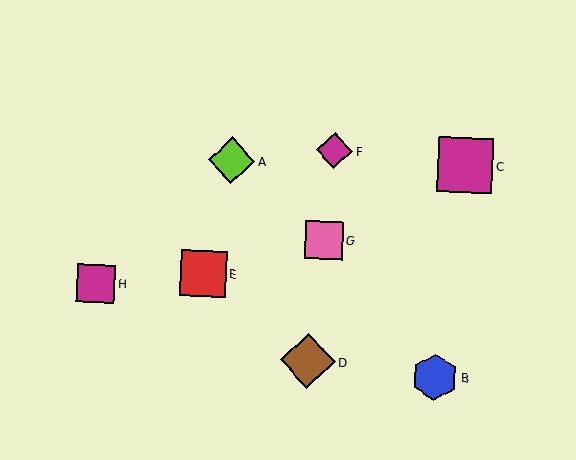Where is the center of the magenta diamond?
The center of the magenta diamond is at (334, 151).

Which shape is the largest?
The magenta square (labeled C) is the largest.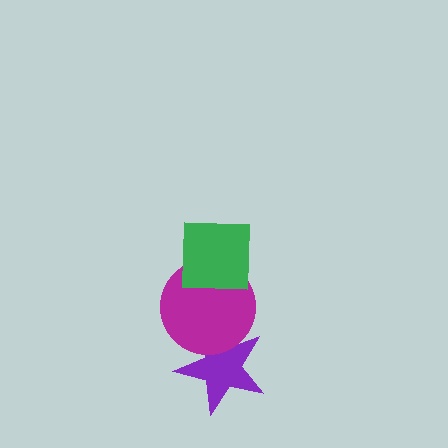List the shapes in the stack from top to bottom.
From top to bottom: the green square, the magenta circle, the purple star.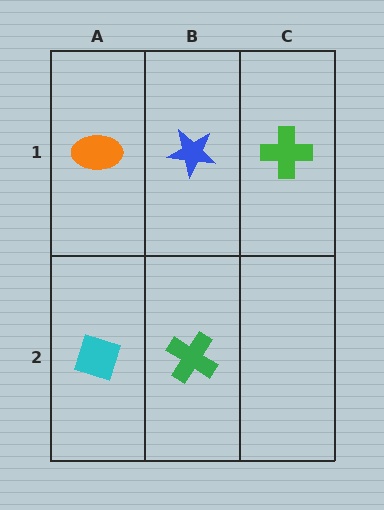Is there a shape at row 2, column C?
No, that cell is empty.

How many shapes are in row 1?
3 shapes.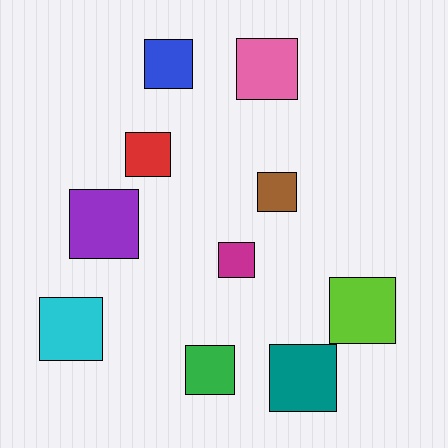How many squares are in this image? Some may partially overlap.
There are 10 squares.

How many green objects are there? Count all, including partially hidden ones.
There is 1 green object.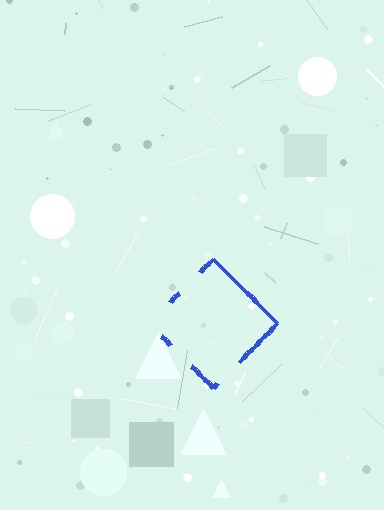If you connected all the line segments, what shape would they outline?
They would outline a diamond.